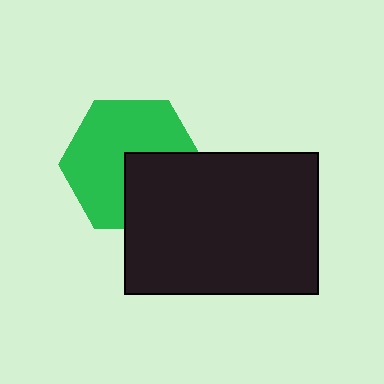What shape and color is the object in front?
The object in front is a black rectangle.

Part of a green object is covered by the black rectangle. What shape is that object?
It is a hexagon.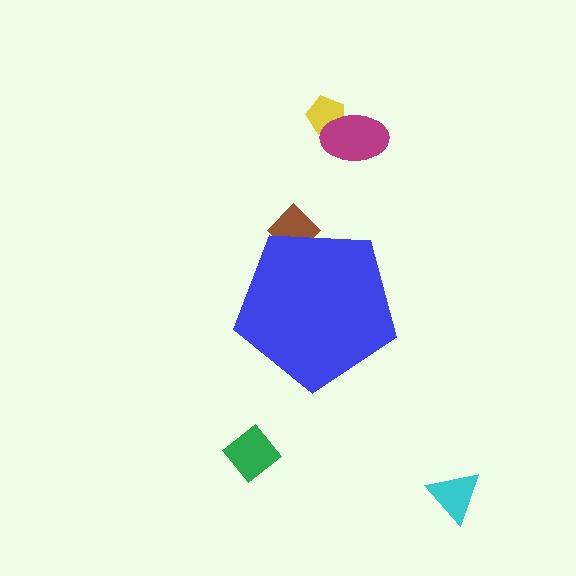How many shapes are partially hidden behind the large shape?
1 shape is partially hidden.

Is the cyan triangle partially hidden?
No, the cyan triangle is fully visible.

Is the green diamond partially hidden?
No, the green diamond is fully visible.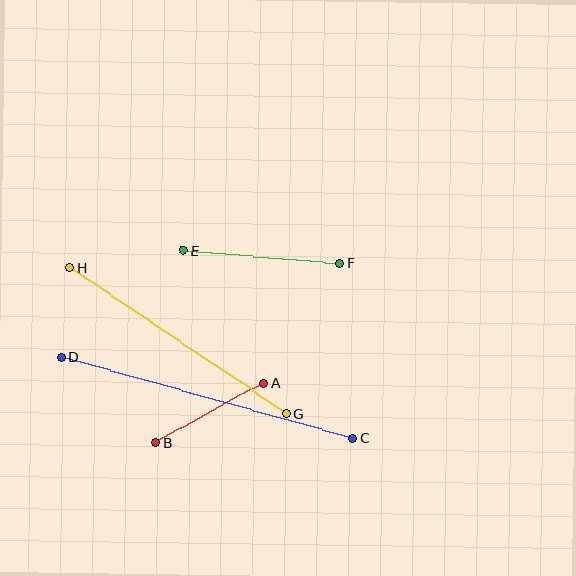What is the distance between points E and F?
The distance is approximately 157 pixels.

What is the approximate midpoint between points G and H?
The midpoint is at approximately (178, 341) pixels.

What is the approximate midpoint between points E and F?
The midpoint is at approximately (262, 257) pixels.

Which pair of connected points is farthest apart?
Points C and D are farthest apart.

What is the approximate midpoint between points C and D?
The midpoint is at approximately (207, 398) pixels.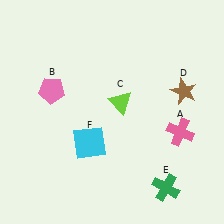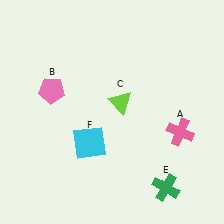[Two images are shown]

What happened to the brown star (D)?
The brown star (D) was removed in Image 2. It was in the top-right area of Image 1.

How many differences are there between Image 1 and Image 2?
There is 1 difference between the two images.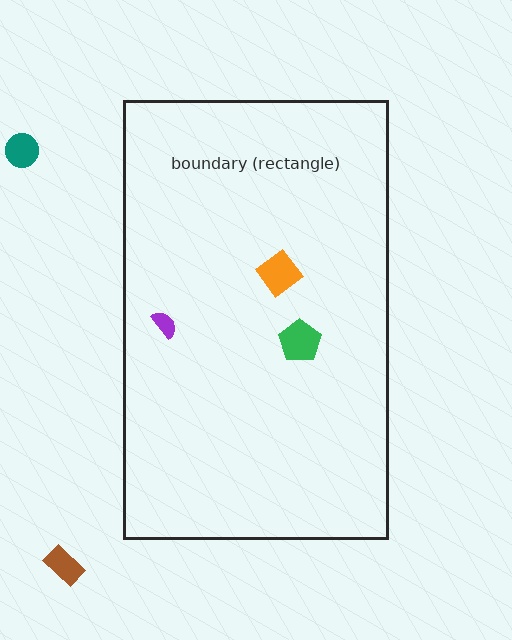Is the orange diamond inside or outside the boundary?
Inside.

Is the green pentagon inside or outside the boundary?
Inside.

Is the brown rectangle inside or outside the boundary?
Outside.